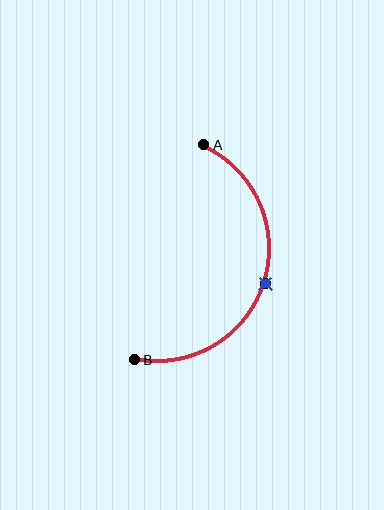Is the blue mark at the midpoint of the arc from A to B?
Yes. The blue mark lies on the arc at equal arc-length from both A and B — it is the arc midpoint.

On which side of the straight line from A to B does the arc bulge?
The arc bulges to the right of the straight line connecting A and B.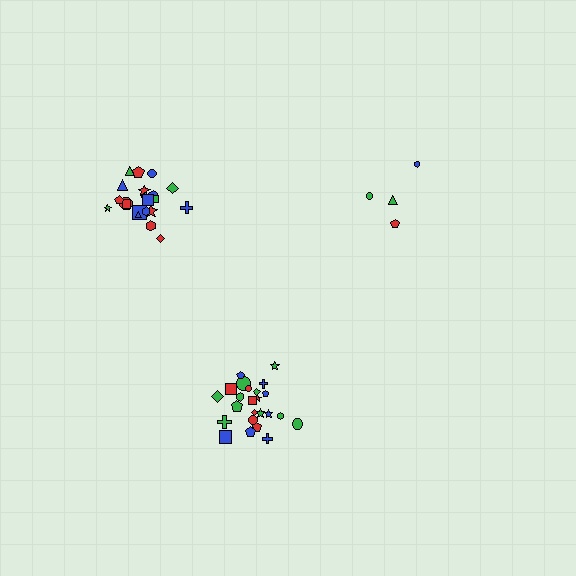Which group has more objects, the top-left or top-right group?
The top-left group.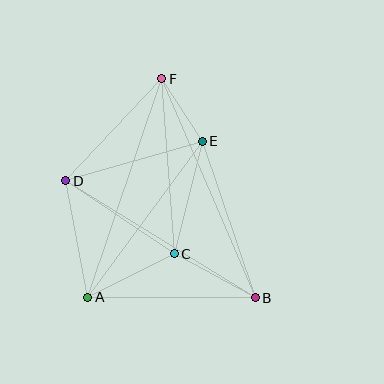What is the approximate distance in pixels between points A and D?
The distance between A and D is approximately 119 pixels.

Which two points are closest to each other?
Points E and F are closest to each other.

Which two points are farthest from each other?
Points B and F are farthest from each other.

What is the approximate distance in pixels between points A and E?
The distance between A and E is approximately 193 pixels.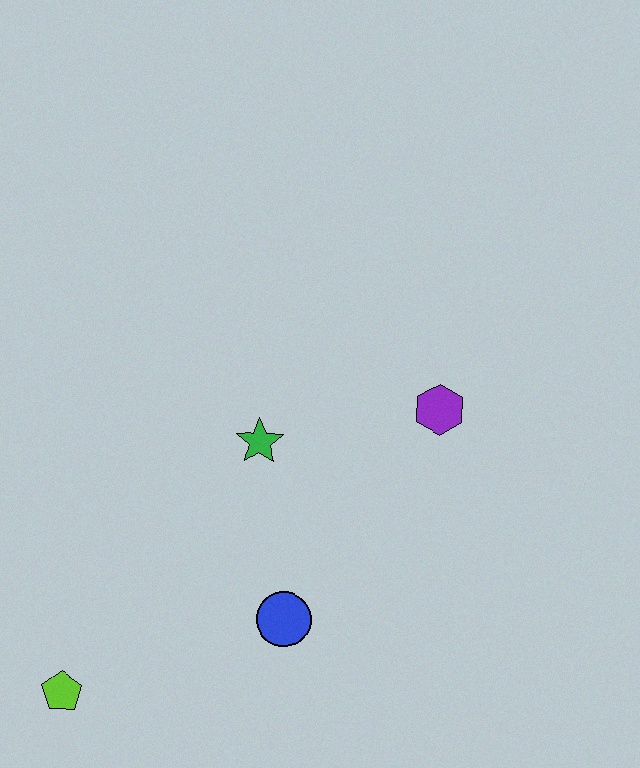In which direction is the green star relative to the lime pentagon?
The green star is above the lime pentagon.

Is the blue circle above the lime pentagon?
Yes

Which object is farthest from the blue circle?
The purple hexagon is farthest from the blue circle.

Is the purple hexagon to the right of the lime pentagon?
Yes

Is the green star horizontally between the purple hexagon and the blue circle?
No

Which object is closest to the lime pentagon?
The blue circle is closest to the lime pentagon.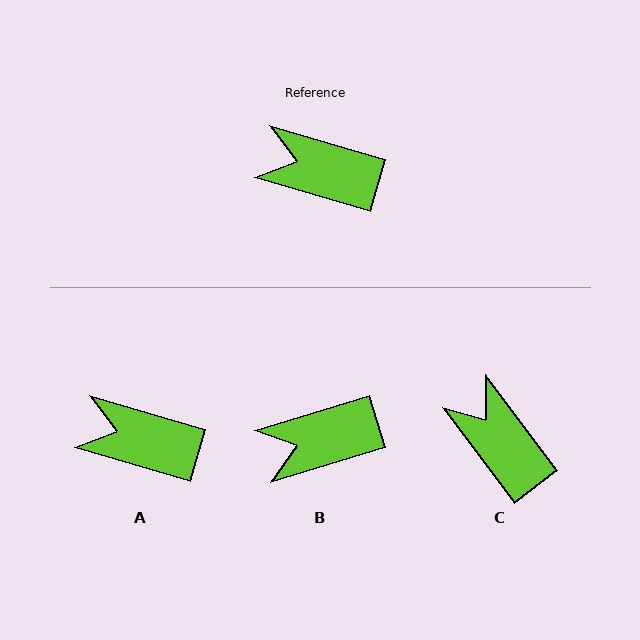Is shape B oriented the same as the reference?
No, it is off by about 34 degrees.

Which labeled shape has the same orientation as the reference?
A.